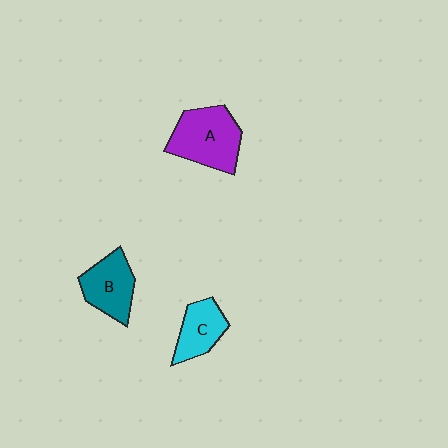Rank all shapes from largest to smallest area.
From largest to smallest: A (purple), B (teal), C (cyan).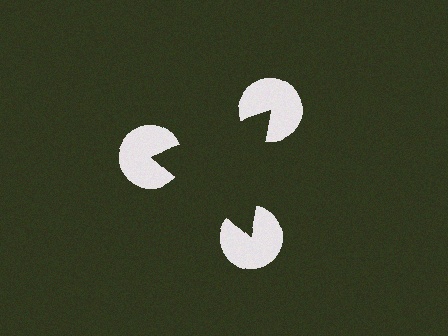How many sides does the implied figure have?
3 sides.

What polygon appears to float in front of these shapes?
An illusory triangle — its edges are inferred from the aligned wedge cuts in the pac-man discs, not physically drawn.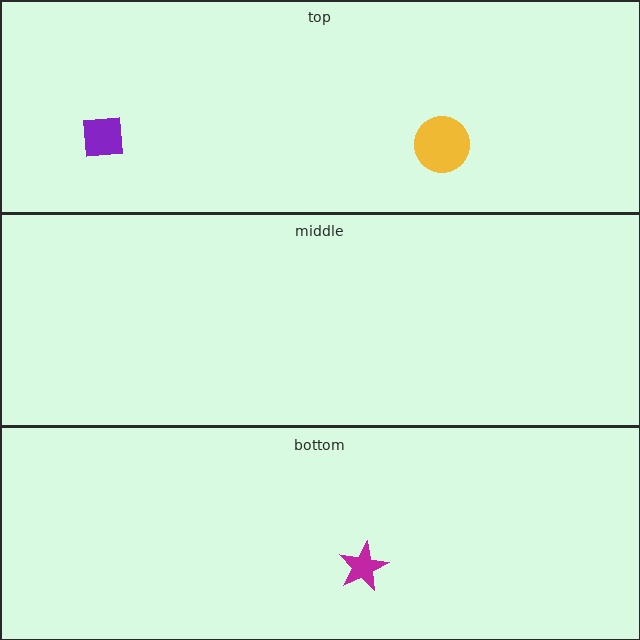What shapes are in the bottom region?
The magenta star.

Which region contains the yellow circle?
The top region.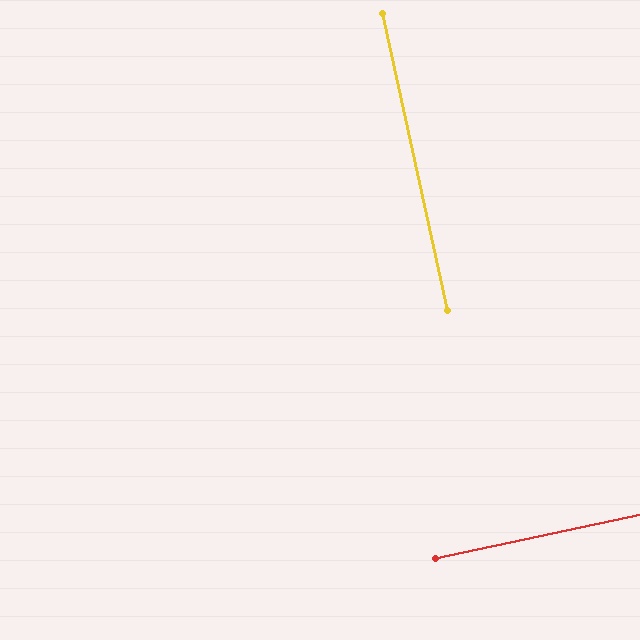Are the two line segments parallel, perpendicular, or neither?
Perpendicular — they meet at approximately 89°.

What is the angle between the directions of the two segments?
Approximately 89 degrees.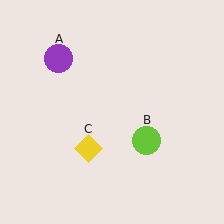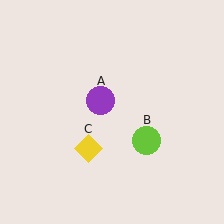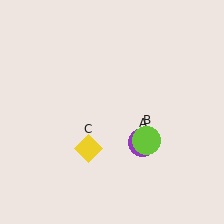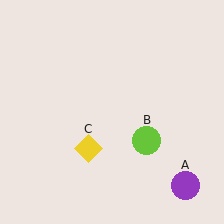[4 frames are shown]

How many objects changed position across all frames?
1 object changed position: purple circle (object A).